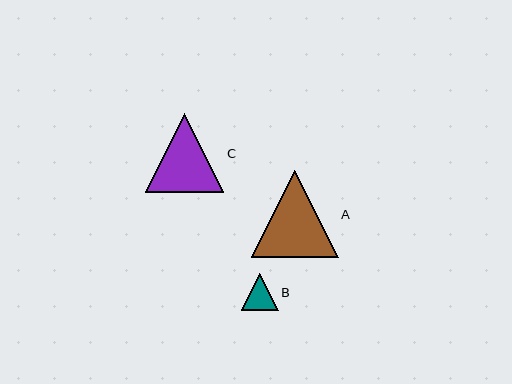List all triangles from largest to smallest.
From largest to smallest: A, C, B.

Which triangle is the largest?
Triangle A is the largest with a size of approximately 87 pixels.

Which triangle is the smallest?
Triangle B is the smallest with a size of approximately 37 pixels.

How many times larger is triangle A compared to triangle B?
Triangle A is approximately 2.3 times the size of triangle B.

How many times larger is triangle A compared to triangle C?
Triangle A is approximately 1.1 times the size of triangle C.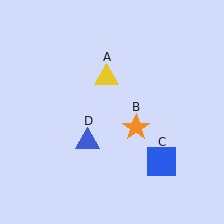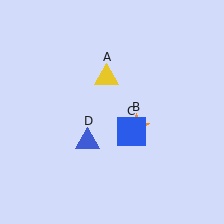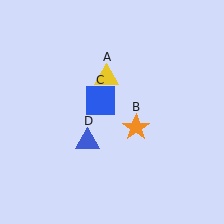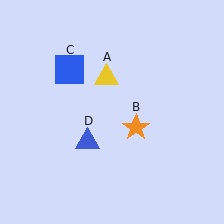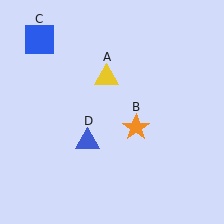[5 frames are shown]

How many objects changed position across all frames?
1 object changed position: blue square (object C).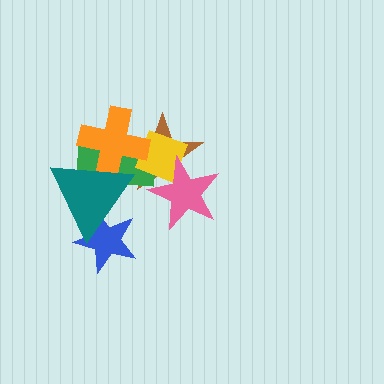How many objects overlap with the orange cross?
4 objects overlap with the orange cross.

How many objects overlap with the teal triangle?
3 objects overlap with the teal triangle.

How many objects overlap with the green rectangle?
4 objects overlap with the green rectangle.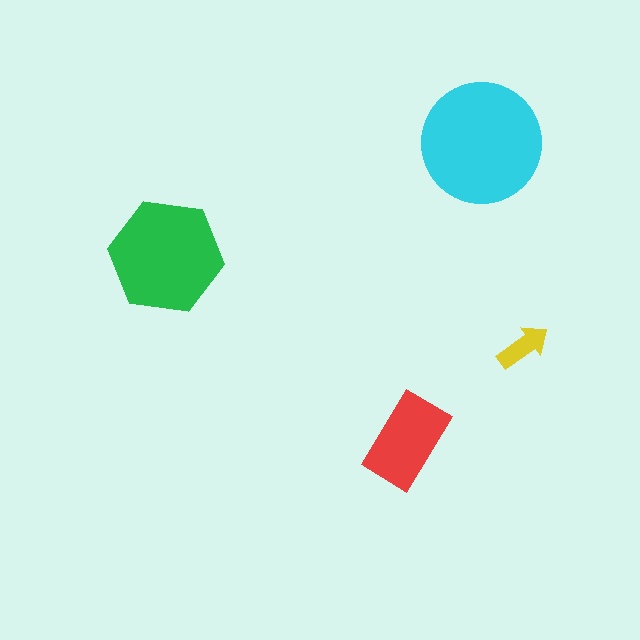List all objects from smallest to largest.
The yellow arrow, the red rectangle, the green hexagon, the cyan circle.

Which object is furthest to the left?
The green hexagon is leftmost.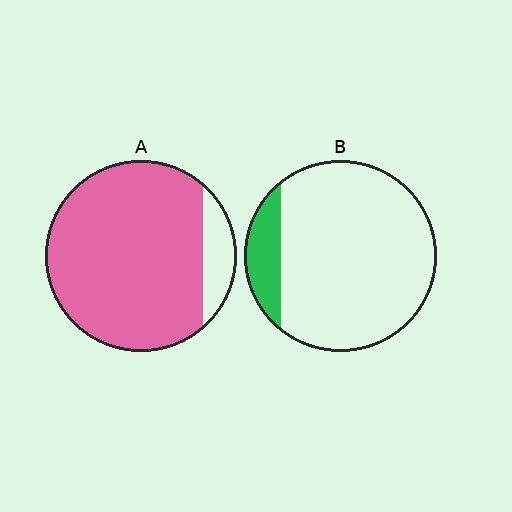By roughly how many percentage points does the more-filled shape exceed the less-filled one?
By roughly 75 percentage points (A over B).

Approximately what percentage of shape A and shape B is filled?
A is approximately 90% and B is approximately 15%.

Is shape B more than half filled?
No.